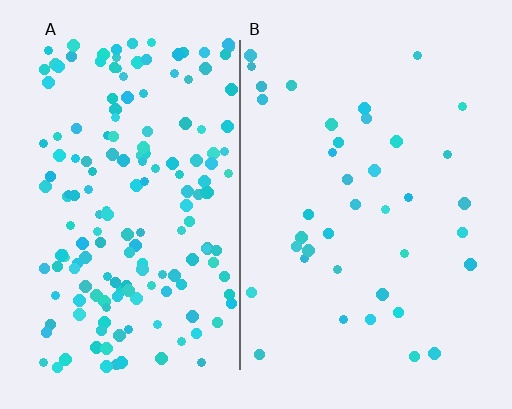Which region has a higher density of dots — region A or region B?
A (the left).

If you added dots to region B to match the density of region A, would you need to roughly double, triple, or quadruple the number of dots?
Approximately quadruple.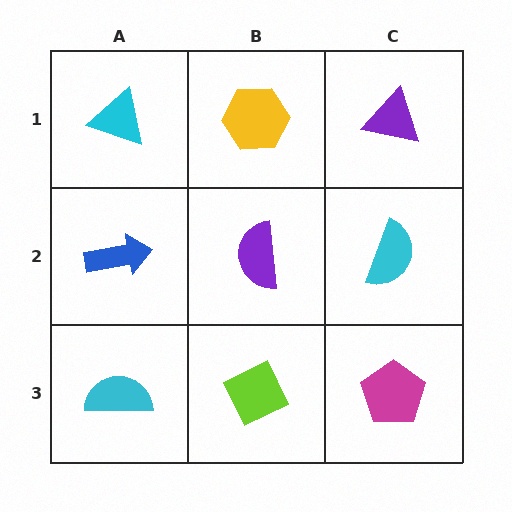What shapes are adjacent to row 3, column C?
A cyan semicircle (row 2, column C), a lime diamond (row 3, column B).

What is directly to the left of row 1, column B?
A cyan triangle.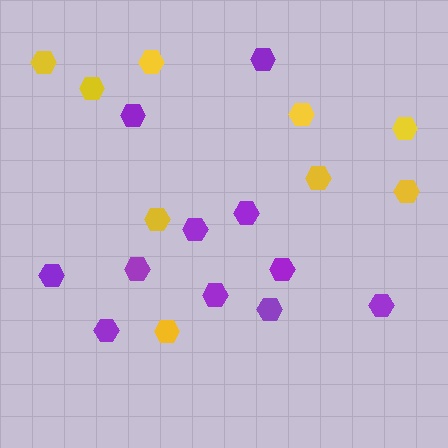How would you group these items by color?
There are 2 groups: one group of yellow hexagons (9) and one group of purple hexagons (11).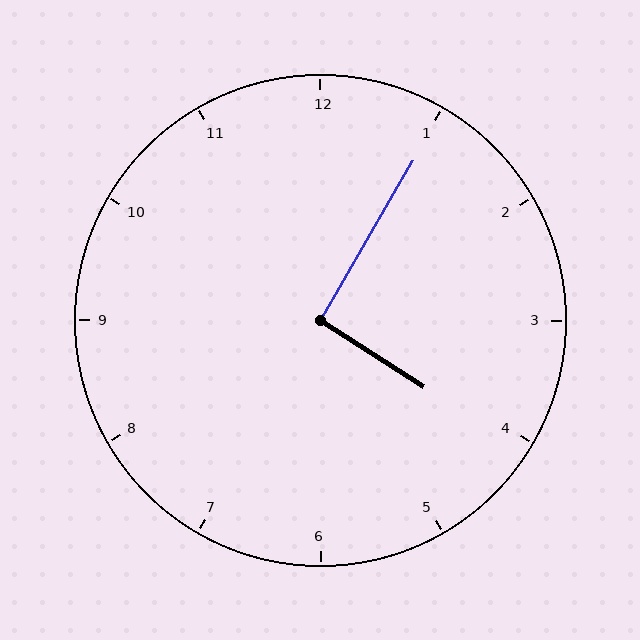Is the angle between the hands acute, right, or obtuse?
It is right.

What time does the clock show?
4:05.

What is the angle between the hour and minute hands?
Approximately 92 degrees.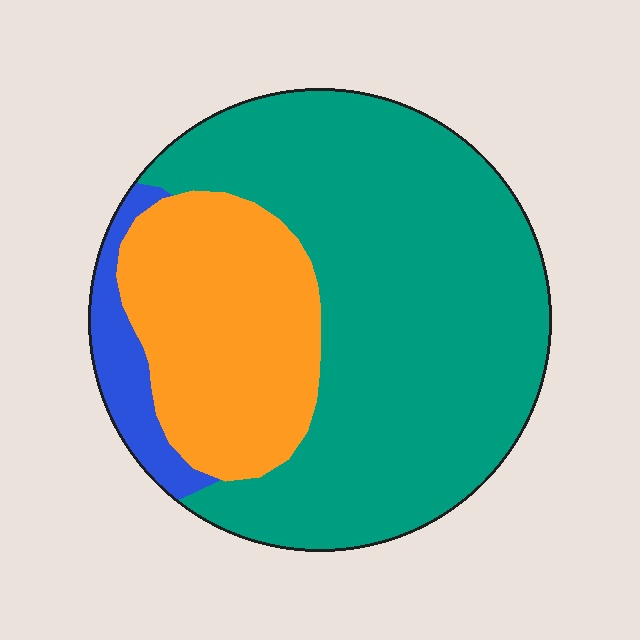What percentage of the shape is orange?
Orange covers about 25% of the shape.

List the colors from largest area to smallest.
From largest to smallest: teal, orange, blue.